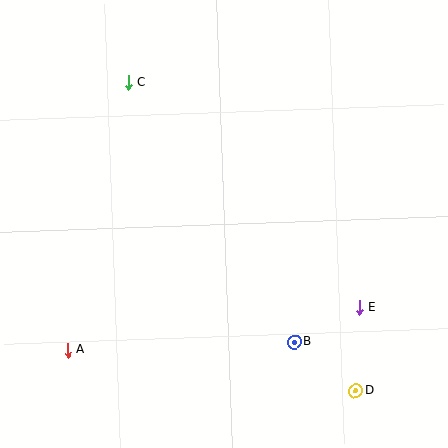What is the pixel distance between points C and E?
The distance between C and E is 323 pixels.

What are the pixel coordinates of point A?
Point A is at (68, 350).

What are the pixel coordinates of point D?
Point D is at (356, 391).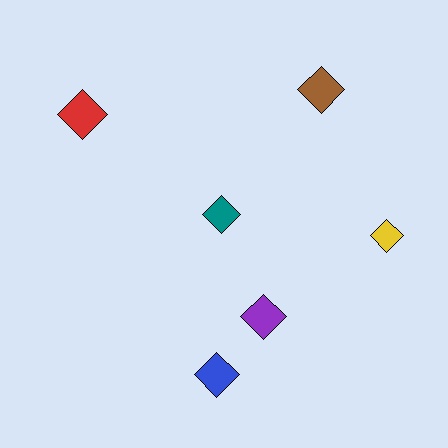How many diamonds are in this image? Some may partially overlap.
There are 6 diamonds.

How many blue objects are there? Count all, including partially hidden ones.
There is 1 blue object.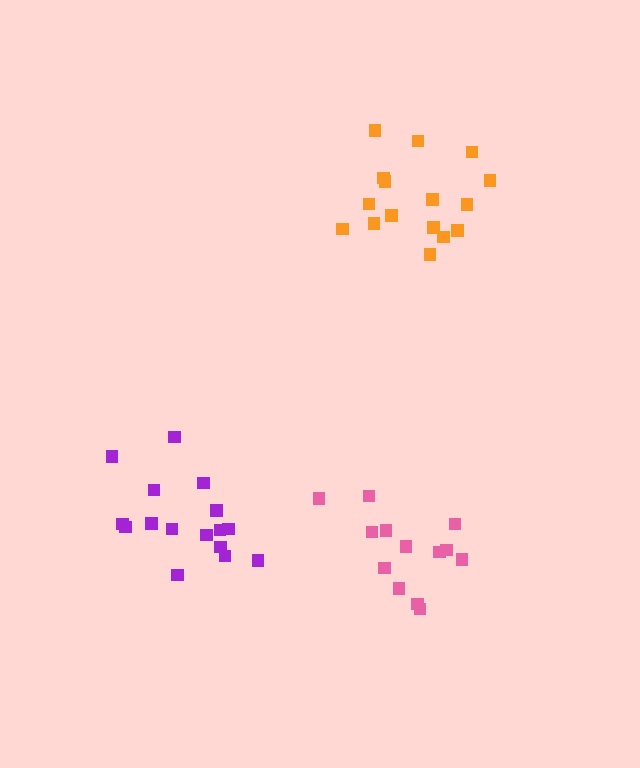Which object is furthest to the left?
The purple cluster is leftmost.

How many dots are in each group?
Group 1: 16 dots, Group 2: 13 dots, Group 3: 16 dots (45 total).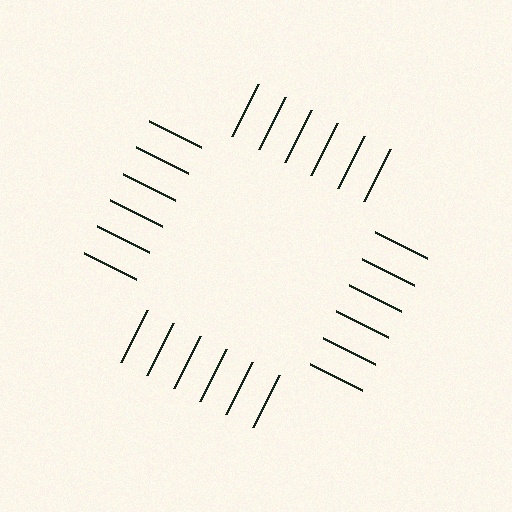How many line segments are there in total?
24 — 6 along each of the 4 edges.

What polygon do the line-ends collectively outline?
An illusory square — the line segments terminate on its edges but no continuous stroke is drawn.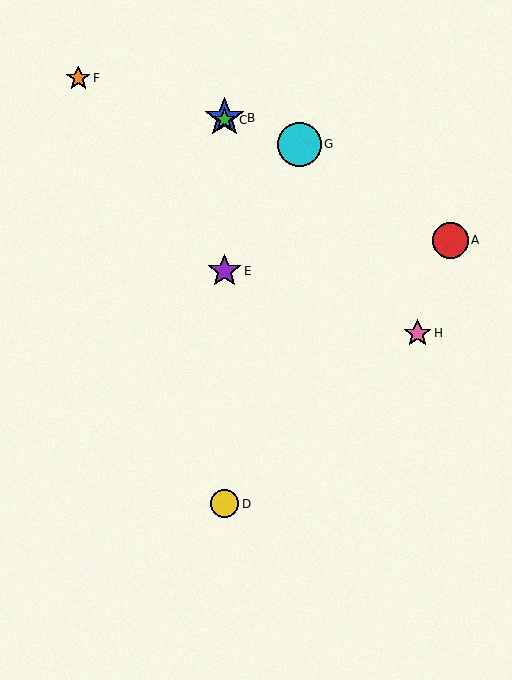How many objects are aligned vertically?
4 objects (B, C, D, E) are aligned vertically.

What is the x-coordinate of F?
Object F is at x≈78.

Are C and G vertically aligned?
No, C is at x≈224 and G is at x≈299.